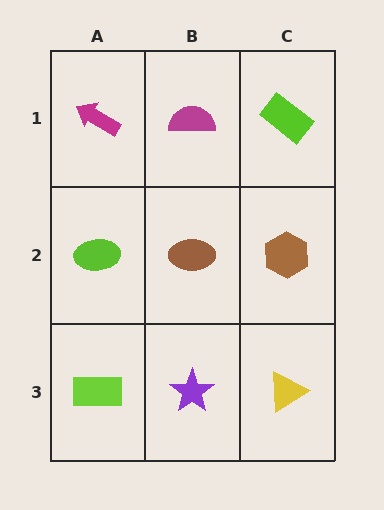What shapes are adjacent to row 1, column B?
A brown ellipse (row 2, column B), a magenta arrow (row 1, column A), a lime rectangle (row 1, column C).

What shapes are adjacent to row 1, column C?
A brown hexagon (row 2, column C), a magenta semicircle (row 1, column B).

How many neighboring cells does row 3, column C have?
2.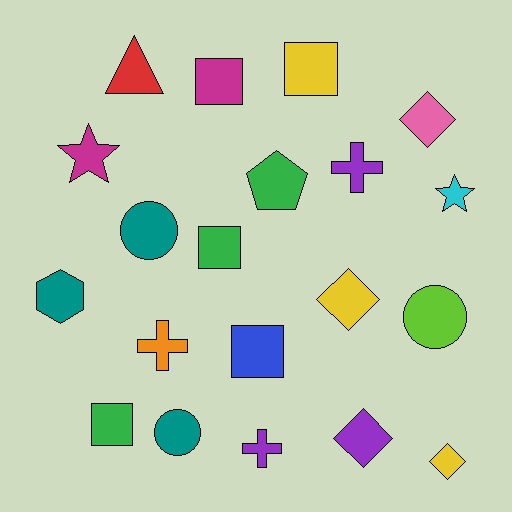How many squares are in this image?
There are 5 squares.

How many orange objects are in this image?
There is 1 orange object.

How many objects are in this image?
There are 20 objects.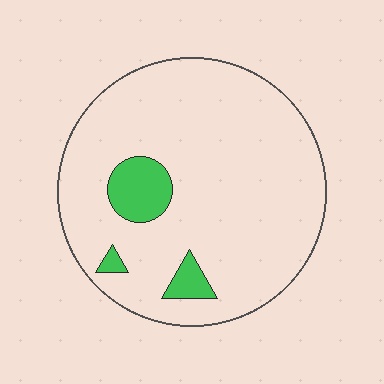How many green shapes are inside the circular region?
3.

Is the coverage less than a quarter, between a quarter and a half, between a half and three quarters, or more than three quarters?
Less than a quarter.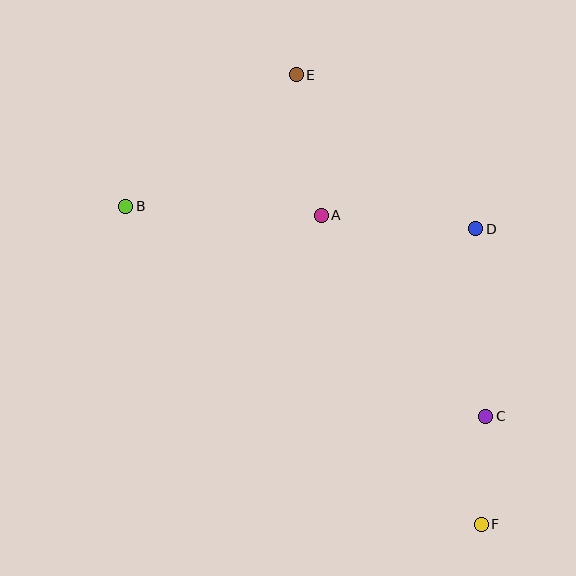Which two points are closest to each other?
Points C and F are closest to each other.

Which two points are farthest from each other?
Points E and F are farthest from each other.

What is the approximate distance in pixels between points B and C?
The distance between B and C is approximately 417 pixels.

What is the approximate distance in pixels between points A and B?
The distance between A and B is approximately 196 pixels.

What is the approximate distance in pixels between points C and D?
The distance between C and D is approximately 188 pixels.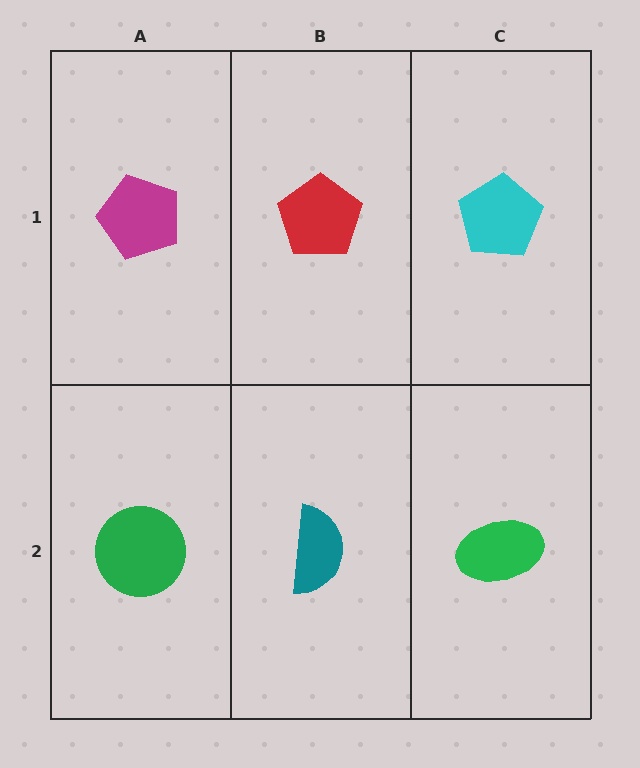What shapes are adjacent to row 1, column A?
A green circle (row 2, column A), a red pentagon (row 1, column B).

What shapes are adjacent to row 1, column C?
A green ellipse (row 2, column C), a red pentagon (row 1, column B).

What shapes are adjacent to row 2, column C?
A cyan pentagon (row 1, column C), a teal semicircle (row 2, column B).